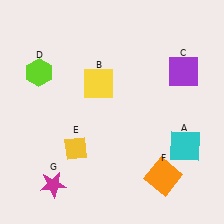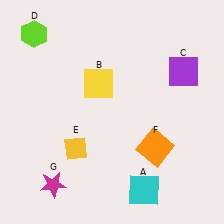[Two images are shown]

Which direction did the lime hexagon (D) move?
The lime hexagon (D) moved up.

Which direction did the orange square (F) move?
The orange square (F) moved up.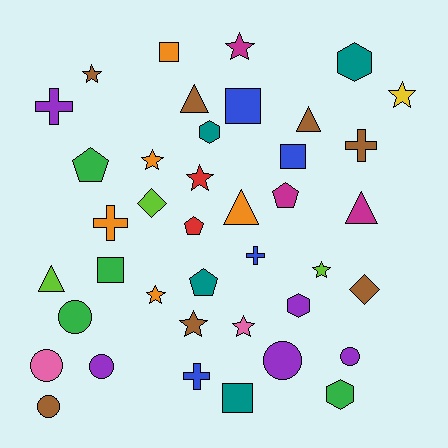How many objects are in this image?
There are 40 objects.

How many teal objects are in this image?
There are 4 teal objects.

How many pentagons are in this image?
There are 4 pentagons.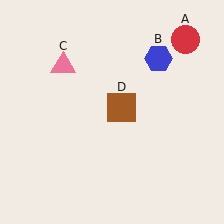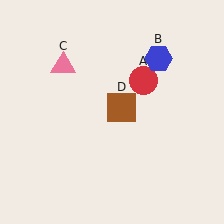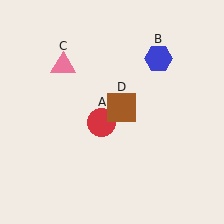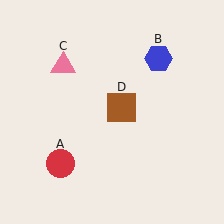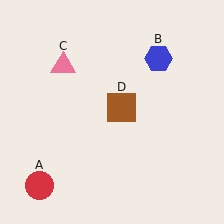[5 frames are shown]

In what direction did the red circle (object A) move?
The red circle (object A) moved down and to the left.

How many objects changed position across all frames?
1 object changed position: red circle (object A).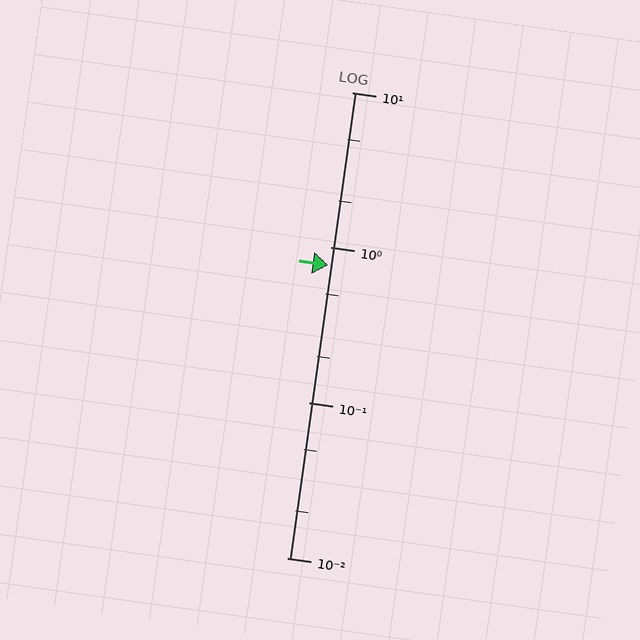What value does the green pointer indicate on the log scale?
The pointer indicates approximately 0.77.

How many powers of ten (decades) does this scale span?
The scale spans 3 decades, from 0.01 to 10.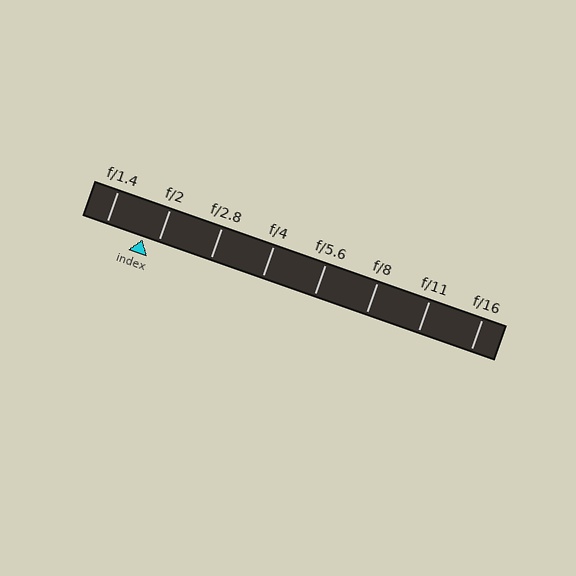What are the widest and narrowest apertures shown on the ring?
The widest aperture shown is f/1.4 and the narrowest is f/16.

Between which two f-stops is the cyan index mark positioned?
The index mark is between f/1.4 and f/2.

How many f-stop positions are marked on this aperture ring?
There are 8 f-stop positions marked.